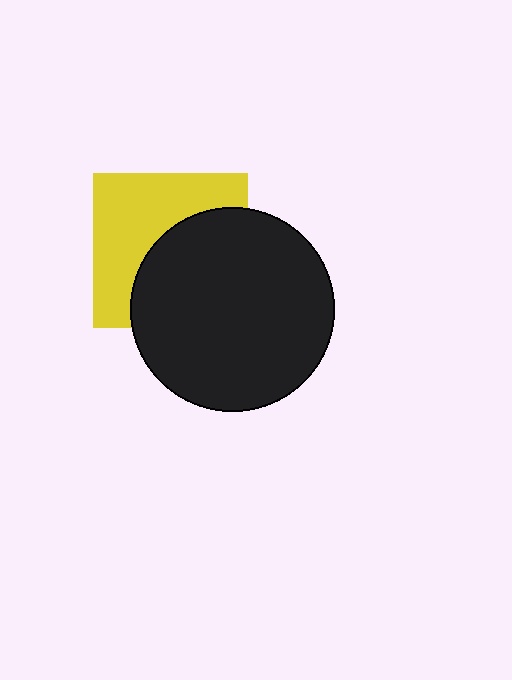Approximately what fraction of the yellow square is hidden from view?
Roughly 50% of the yellow square is hidden behind the black circle.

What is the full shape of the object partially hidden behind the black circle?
The partially hidden object is a yellow square.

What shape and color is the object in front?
The object in front is a black circle.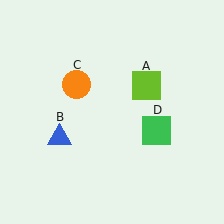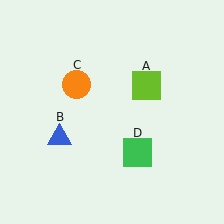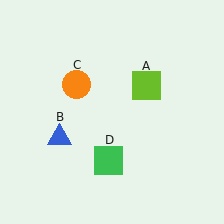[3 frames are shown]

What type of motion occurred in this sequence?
The green square (object D) rotated clockwise around the center of the scene.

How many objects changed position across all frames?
1 object changed position: green square (object D).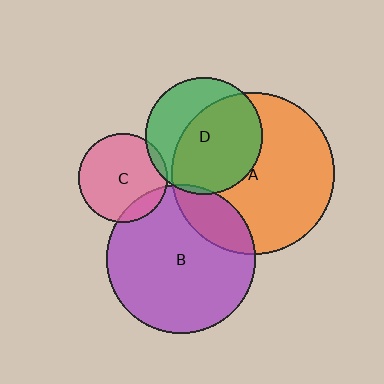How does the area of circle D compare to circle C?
Approximately 1.7 times.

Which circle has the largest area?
Circle A (orange).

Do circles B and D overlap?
Yes.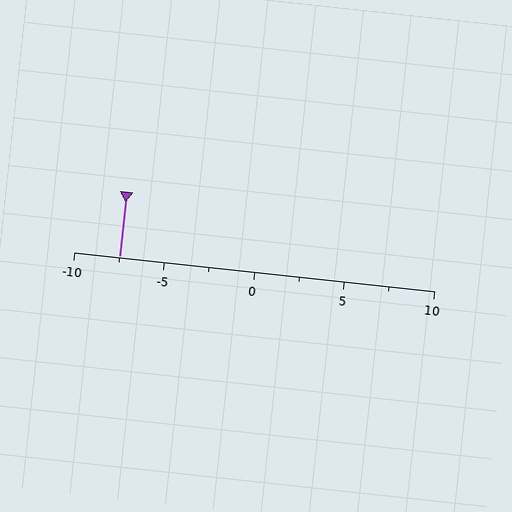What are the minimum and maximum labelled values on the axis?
The axis runs from -10 to 10.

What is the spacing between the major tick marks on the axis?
The major ticks are spaced 5 apart.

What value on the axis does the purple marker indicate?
The marker indicates approximately -7.5.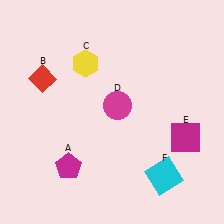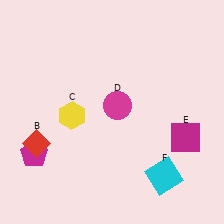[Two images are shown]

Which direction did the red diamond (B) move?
The red diamond (B) moved down.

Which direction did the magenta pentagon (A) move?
The magenta pentagon (A) moved left.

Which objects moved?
The objects that moved are: the magenta pentagon (A), the red diamond (B), the yellow hexagon (C).